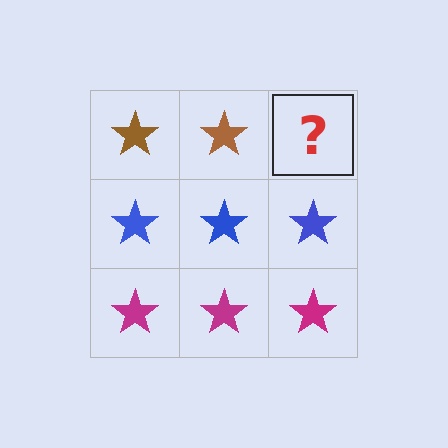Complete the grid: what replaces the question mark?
The question mark should be replaced with a brown star.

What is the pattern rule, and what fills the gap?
The rule is that each row has a consistent color. The gap should be filled with a brown star.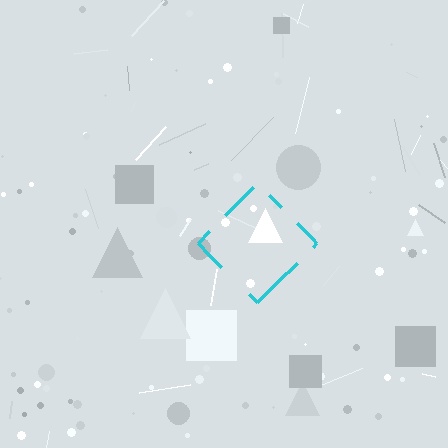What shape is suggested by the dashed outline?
The dashed outline suggests a diamond.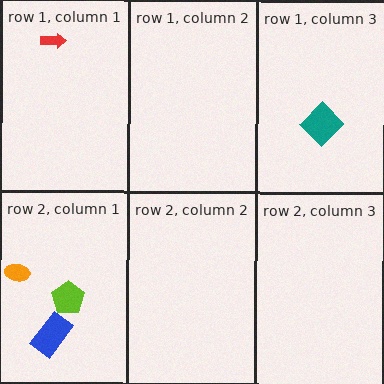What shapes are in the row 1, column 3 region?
The teal diamond.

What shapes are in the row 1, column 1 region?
The red arrow.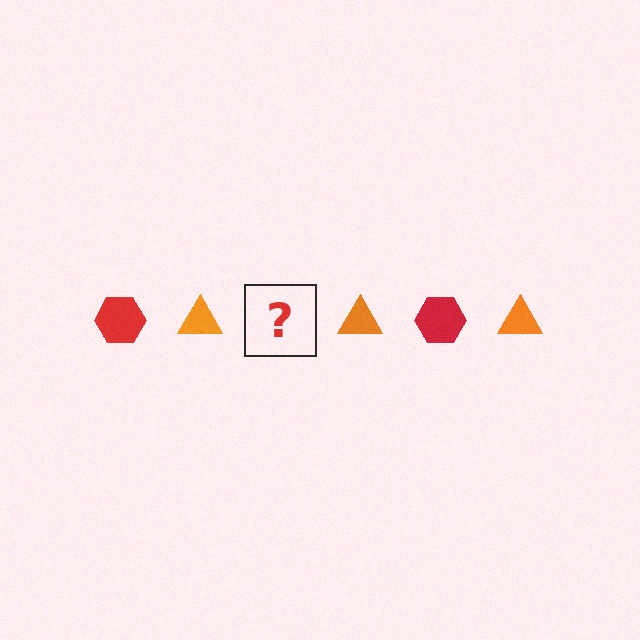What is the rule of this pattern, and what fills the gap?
The rule is that the pattern alternates between red hexagon and orange triangle. The gap should be filled with a red hexagon.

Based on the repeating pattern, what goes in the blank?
The blank should be a red hexagon.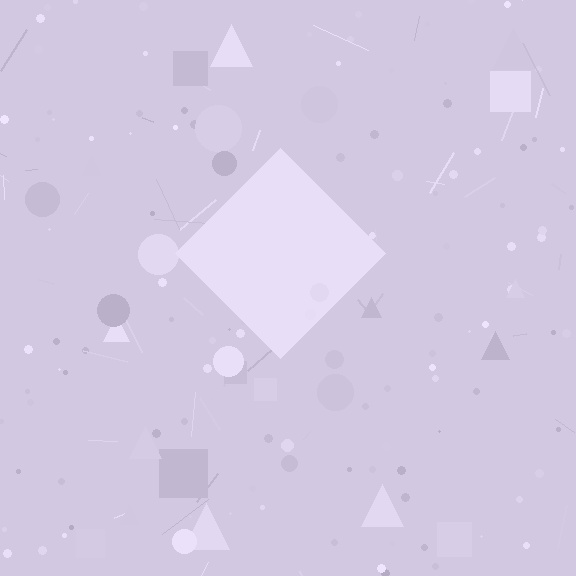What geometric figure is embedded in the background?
A diamond is embedded in the background.